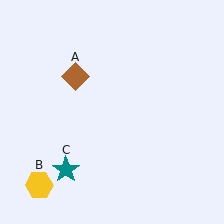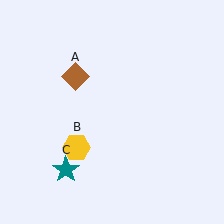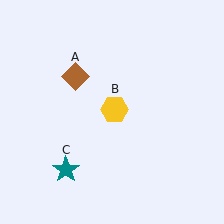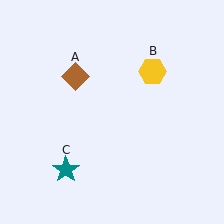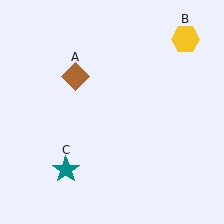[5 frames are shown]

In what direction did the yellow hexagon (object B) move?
The yellow hexagon (object B) moved up and to the right.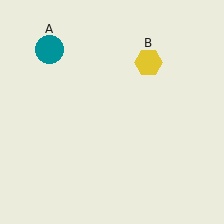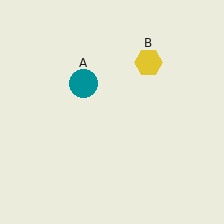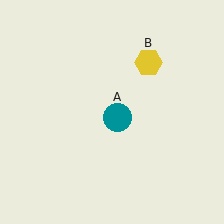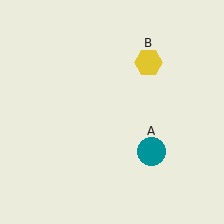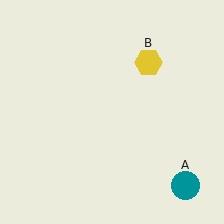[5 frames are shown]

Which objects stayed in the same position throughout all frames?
Yellow hexagon (object B) remained stationary.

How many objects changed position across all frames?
1 object changed position: teal circle (object A).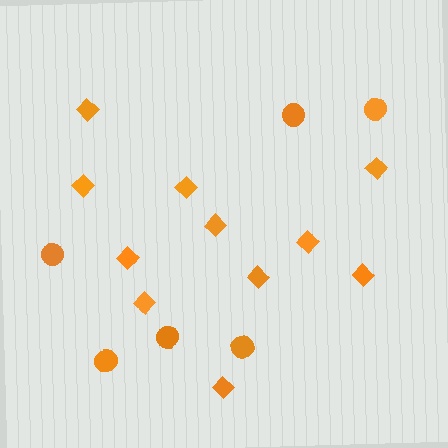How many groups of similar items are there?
There are 2 groups: one group of circles (6) and one group of diamonds (11).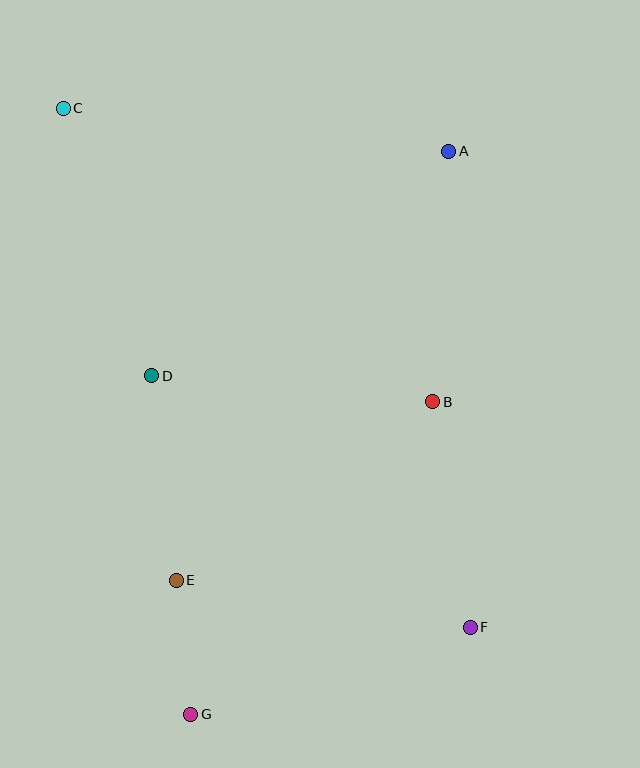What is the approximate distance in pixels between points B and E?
The distance between B and E is approximately 313 pixels.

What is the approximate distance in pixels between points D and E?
The distance between D and E is approximately 206 pixels.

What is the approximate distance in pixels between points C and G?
The distance between C and G is approximately 619 pixels.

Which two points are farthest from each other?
Points C and F are farthest from each other.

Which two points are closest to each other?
Points E and G are closest to each other.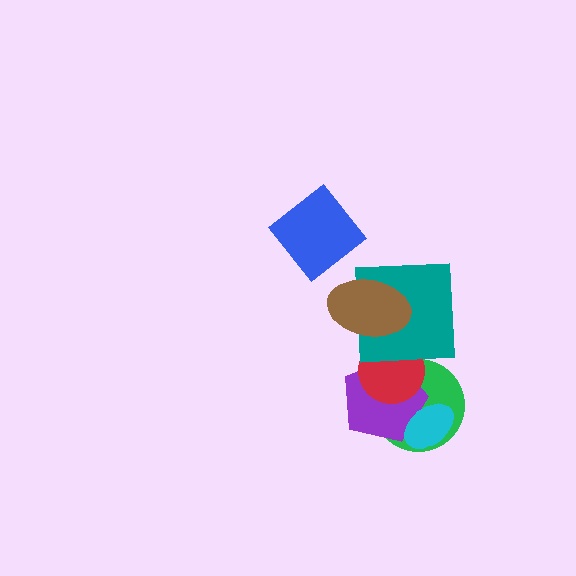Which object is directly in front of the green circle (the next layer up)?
The purple pentagon is directly in front of the green circle.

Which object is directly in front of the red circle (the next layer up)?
The teal square is directly in front of the red circle.